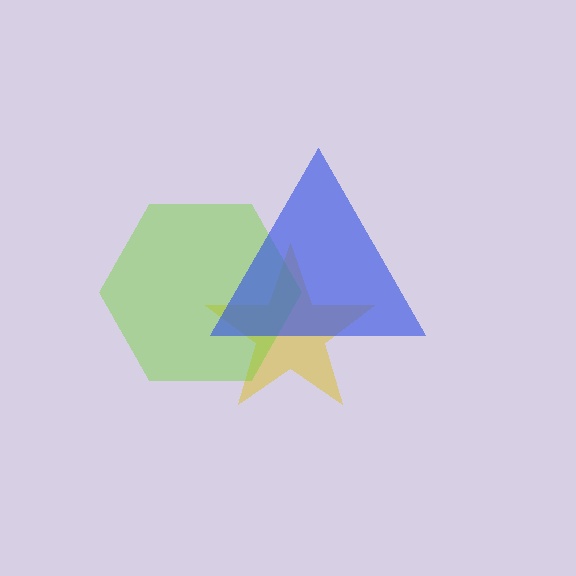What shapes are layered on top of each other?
The layered shapes are: a yellow star, a lime hexagon, a blue triangle.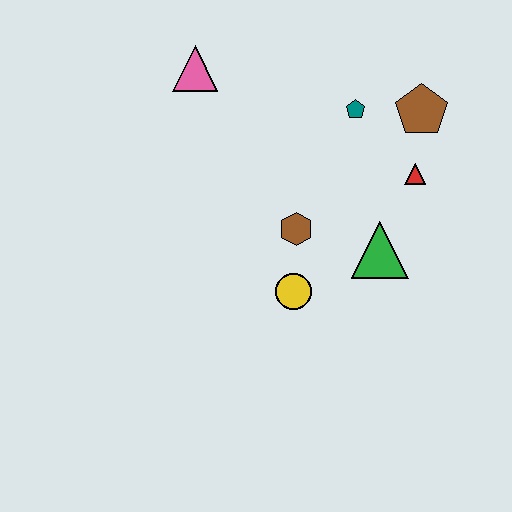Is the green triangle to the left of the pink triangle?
No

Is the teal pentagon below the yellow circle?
No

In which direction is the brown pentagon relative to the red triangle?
The brown pentagon is above the red triangle.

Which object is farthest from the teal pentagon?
The yellow circle is farthest from the teal pentagon.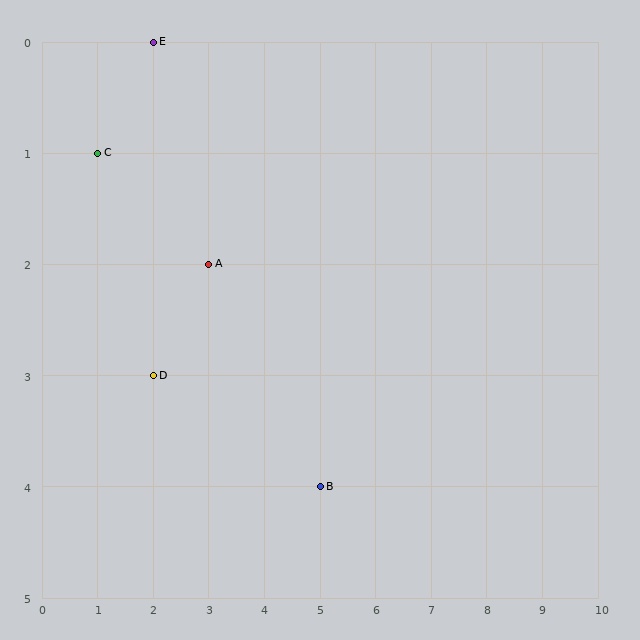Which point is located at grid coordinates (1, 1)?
Point C is at (1, 1).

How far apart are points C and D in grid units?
Points C and D are 1 column and 2 rows apart (about 2.2 grid units diagonally).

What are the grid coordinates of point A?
Point A is at grid coordinates (3, 2).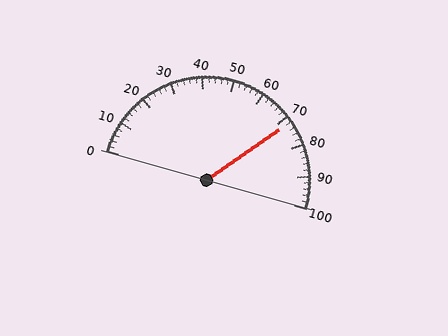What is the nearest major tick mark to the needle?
The nearest major tick mark is 70.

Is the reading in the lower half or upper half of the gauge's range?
The reading is in the upper half of the range (0 to 100).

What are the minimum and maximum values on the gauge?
The gauge ranges from 0 to 100.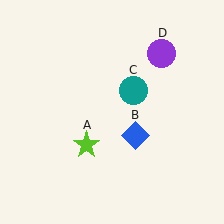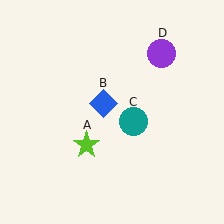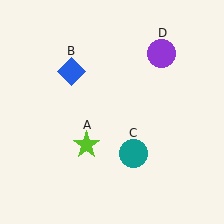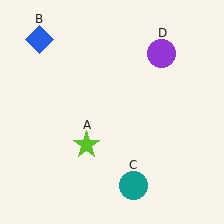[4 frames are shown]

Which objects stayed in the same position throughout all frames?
Lime star (object A) and purple circle (object D) remained stationary.